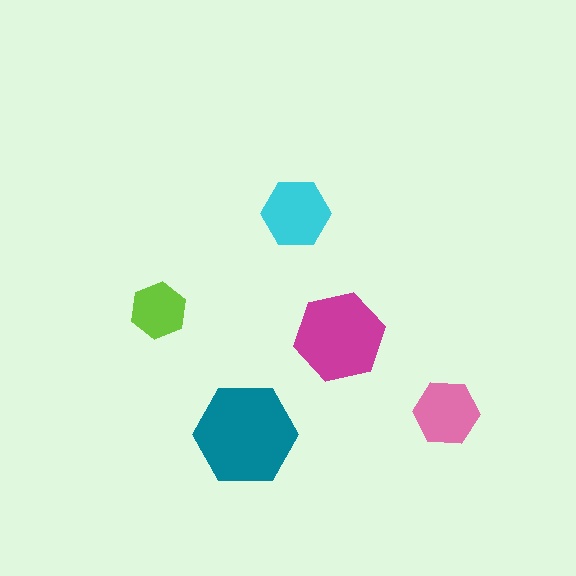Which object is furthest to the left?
The lime hexagon is leftmost.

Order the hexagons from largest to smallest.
the teal one, the magenta one, the cyan one, the pink one, the lime one.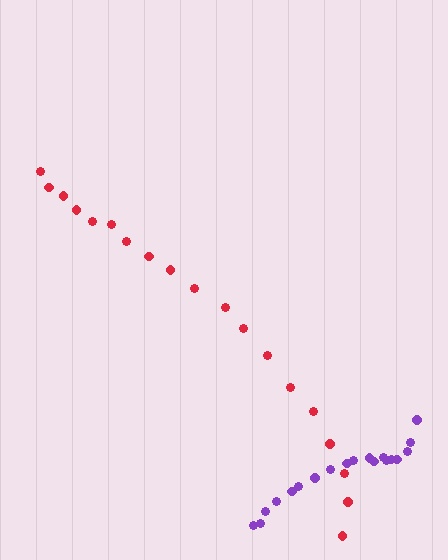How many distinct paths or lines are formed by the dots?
There are 2 distinct paths.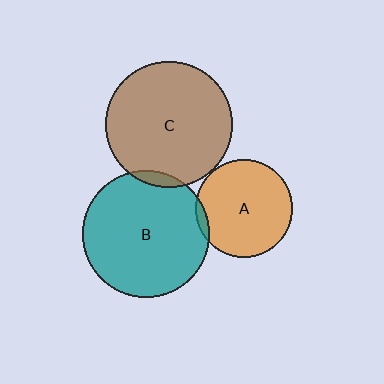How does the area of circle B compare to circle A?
Approximately 1.7 times.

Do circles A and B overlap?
Yes.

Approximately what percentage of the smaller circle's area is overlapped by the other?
Approximately 5%.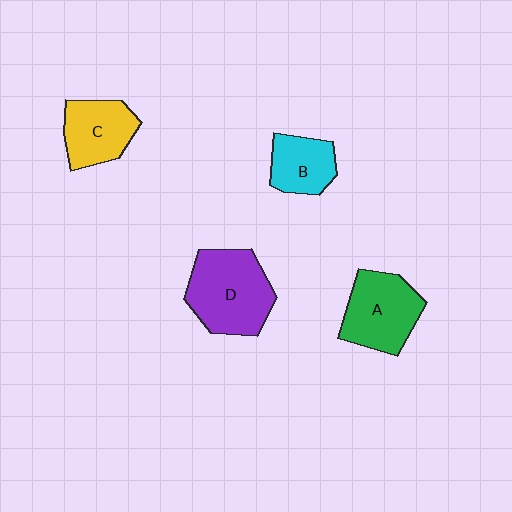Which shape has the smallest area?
Shape B (cyan).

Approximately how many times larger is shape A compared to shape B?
Approximately 1.5 times.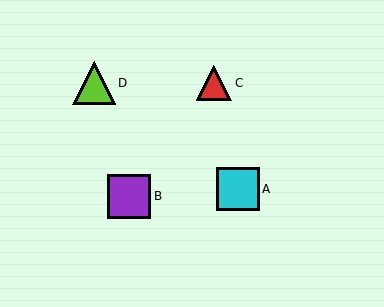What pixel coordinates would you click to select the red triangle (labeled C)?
Click at (214, 83) to select the red triangle C.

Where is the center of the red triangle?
The center of the red triangle is at (214, 83).